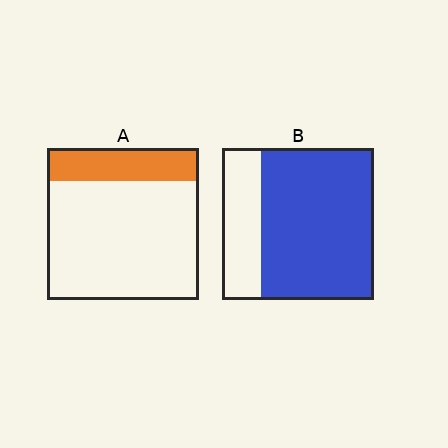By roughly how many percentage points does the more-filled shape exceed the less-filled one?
By roughly 55 percentage points (B over A).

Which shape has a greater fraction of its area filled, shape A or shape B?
Shape B.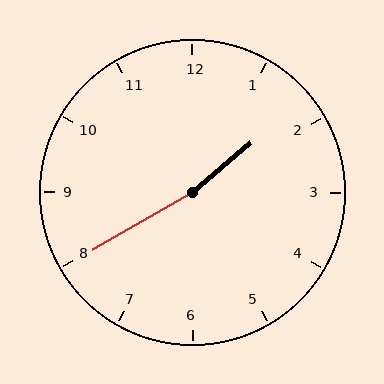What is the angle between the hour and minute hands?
Approximately 170 degrees.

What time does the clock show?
1:40.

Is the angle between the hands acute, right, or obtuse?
It is obtuse.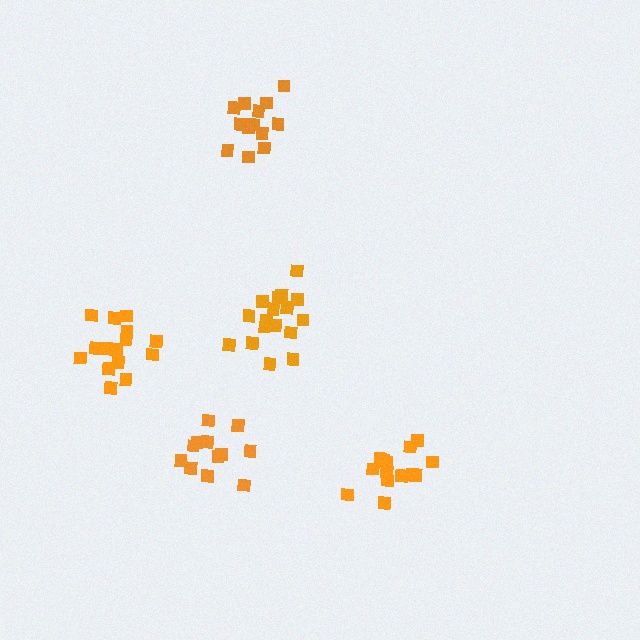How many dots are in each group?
Group 1: 16 dots, Group 2: 14 dots, Group 3: 18 dots, Group 4: 12 dots, Group 5: 13 dots (73 total).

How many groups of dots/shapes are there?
There are 5 groups.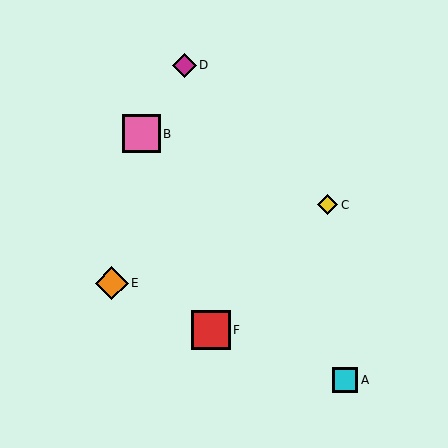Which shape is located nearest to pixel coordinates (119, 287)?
The orange diamond (labeled E) at (112, 283) is nearest to that location.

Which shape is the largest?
The red square (labeled F) is the largest.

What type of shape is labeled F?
Shape F is a red square.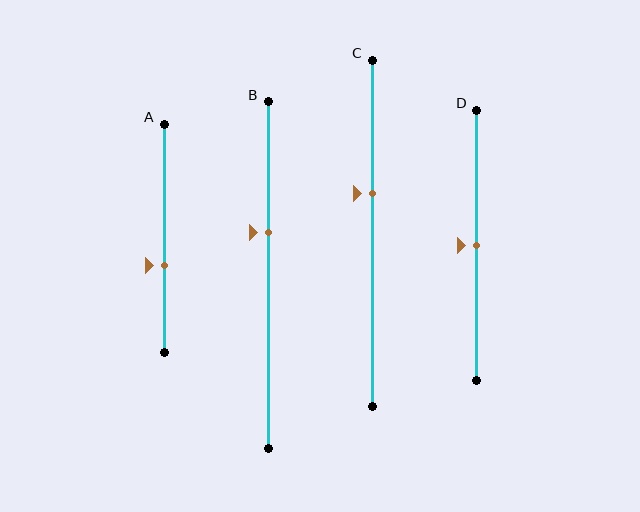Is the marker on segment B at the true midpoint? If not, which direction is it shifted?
No, the marker on segment B is shifted upward by about 12% of the segment length.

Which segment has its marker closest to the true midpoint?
Segment D has its marker closest to the true midpoint.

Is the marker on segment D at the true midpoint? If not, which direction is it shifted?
Yes, the marker on segment D is at the true midpoint.